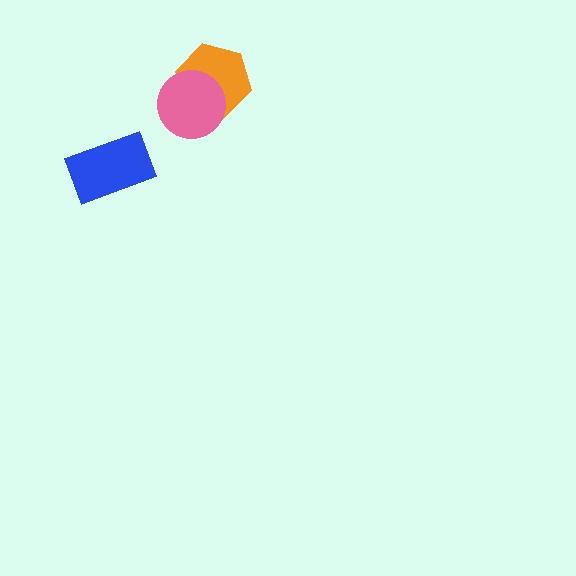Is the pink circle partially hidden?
No, no other shape covers it.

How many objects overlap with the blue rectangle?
0 objects overlap with the blue rectangle.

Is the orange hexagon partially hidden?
Yes, it is partially covered by another shape.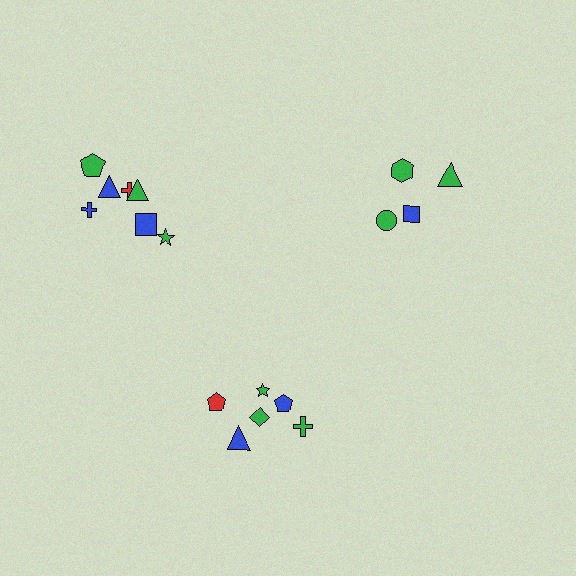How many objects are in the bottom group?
There are 6 objects.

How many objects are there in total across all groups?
There are 17 objects.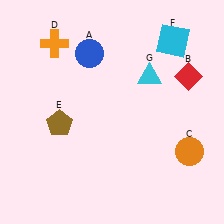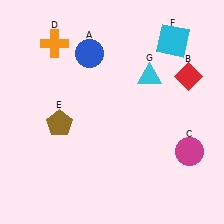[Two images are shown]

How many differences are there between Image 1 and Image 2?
There is 1 difference between the two images.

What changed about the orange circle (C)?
In Image 1, C is orange. In Image 2, it changed to magenta.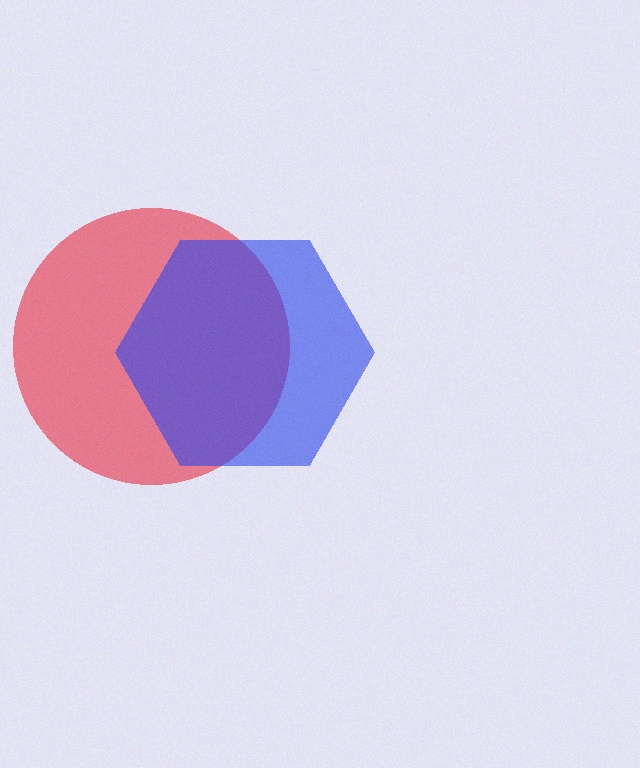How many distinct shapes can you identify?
There are 2 distinct shapes: a red circle, a blue hexagon.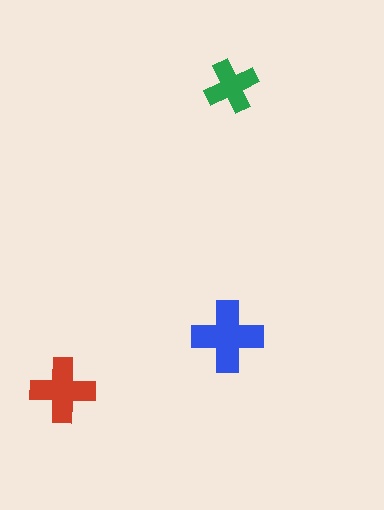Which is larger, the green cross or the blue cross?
The blue one.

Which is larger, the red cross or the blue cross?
The blue one.